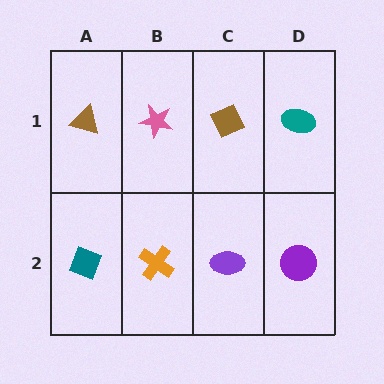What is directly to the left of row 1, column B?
A brown triangle.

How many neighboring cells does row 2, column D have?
2.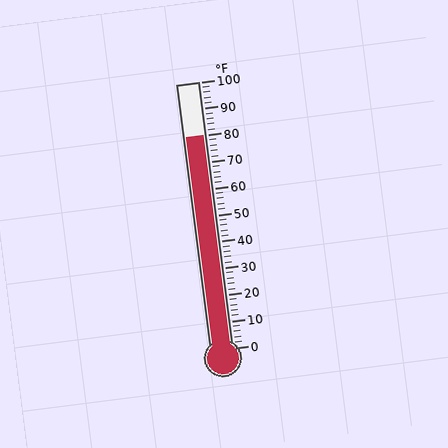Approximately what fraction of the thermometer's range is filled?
The thermometer is filled to approximately 80% of its range.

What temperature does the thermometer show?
The thermometer shows approximately 80°F.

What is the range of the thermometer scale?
The thermometer scale ranges from 0°F to 100°F.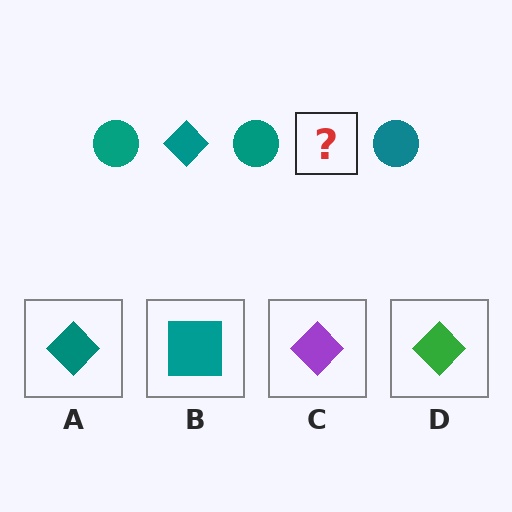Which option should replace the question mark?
Option A.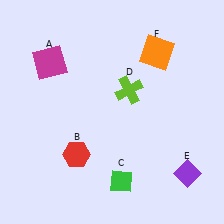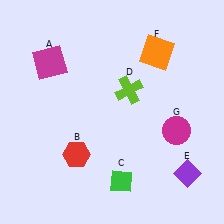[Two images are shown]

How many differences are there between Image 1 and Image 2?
There is 1 difference between the two images.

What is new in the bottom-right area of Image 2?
A magenta circle (G) was added in the bottom-right area of Image 2.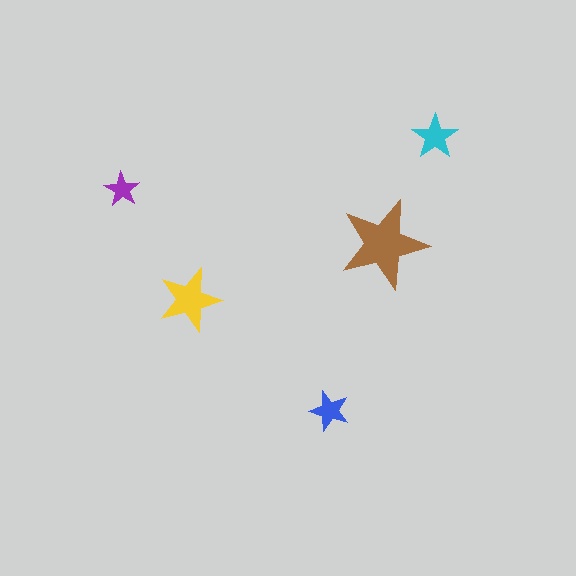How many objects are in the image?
There are 5 objects in the image.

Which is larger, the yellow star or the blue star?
The yellow one.